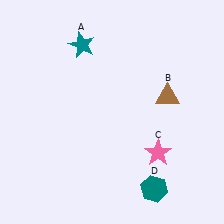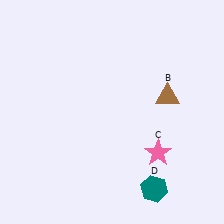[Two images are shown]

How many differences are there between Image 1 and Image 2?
There is 1 difference between the two images.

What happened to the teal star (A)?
The teal star (A) was removed in Image 2. It was in the top-left area of Image 1.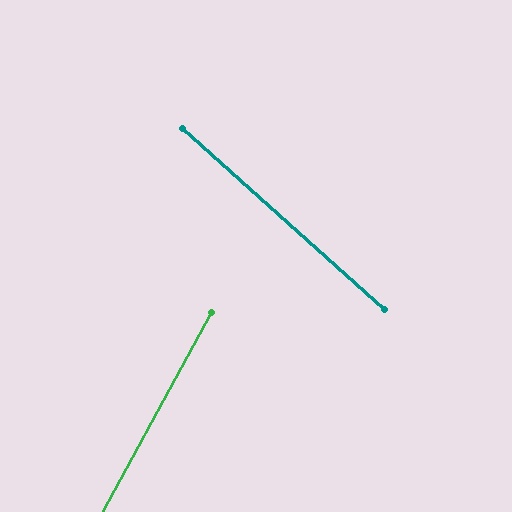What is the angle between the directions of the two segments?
Approximately 77 degrees.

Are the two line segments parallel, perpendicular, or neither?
Neither parallel nor perpendicular — they differ by about 77°.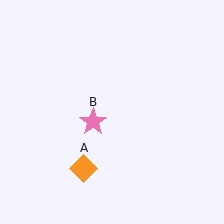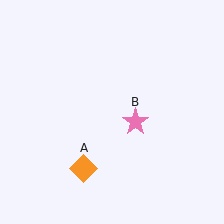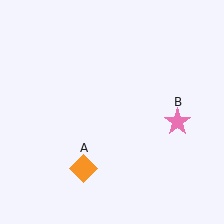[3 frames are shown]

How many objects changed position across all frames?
1 object changed position: pink star (object B).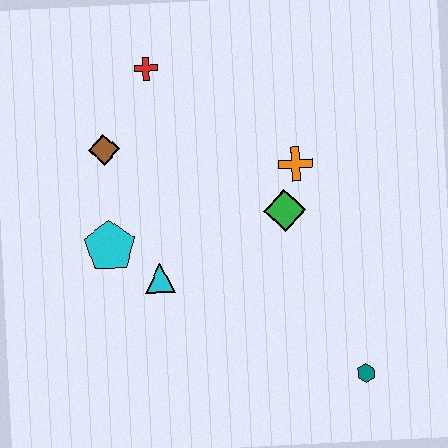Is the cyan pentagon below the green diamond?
Yes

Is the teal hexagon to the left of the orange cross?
No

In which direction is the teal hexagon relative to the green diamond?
The teal hexagon is below the green diamond.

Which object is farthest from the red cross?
The teal hexagon is farthest from the red cross.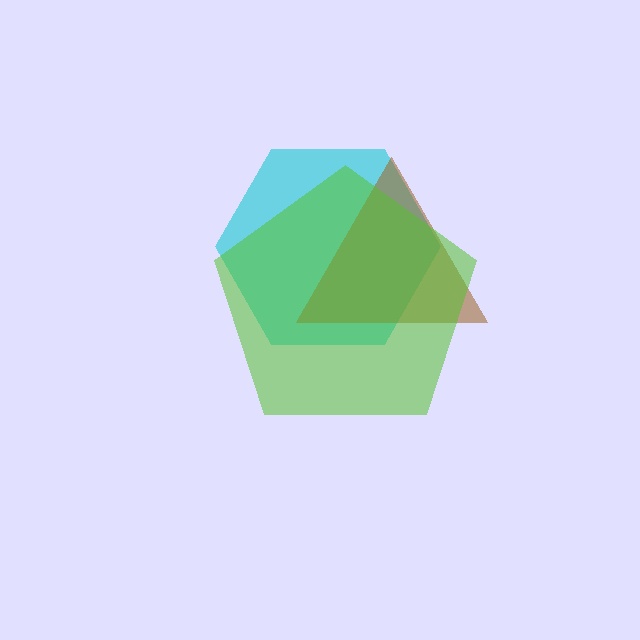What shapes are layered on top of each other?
The layered shapes are: a cyan hexagon, a brown triangle, a lime pentagon.